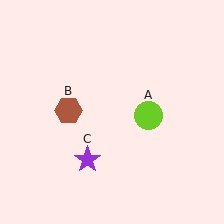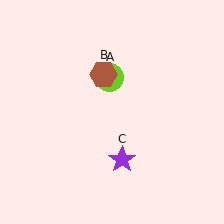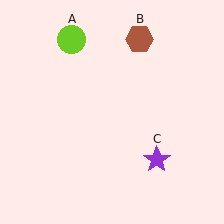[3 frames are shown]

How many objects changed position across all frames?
3 objects changed position: lime circle (object A), brown hexagon (object B), purple star (object C).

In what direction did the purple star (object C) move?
The purple star (object C) moved right.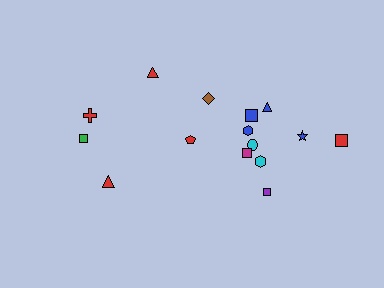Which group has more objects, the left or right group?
The right group.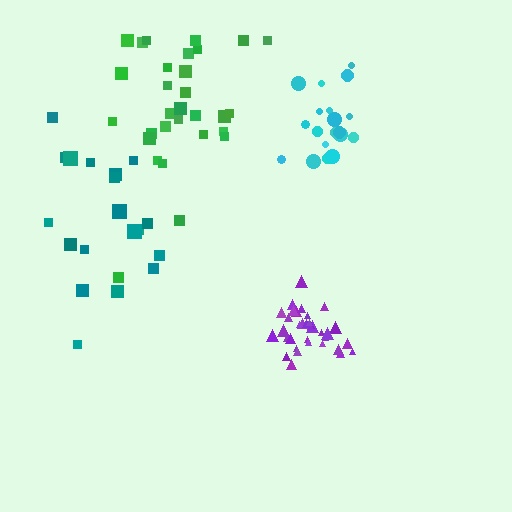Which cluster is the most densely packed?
Purple.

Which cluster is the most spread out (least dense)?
Teal.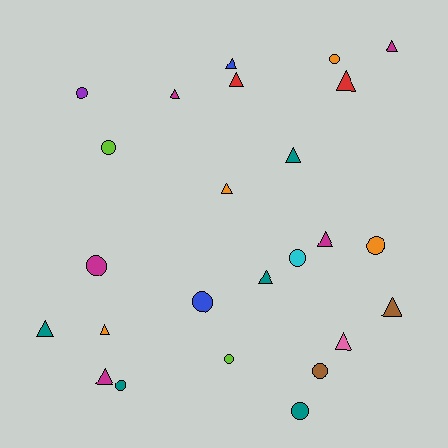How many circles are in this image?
There are 11 circles.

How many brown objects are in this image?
There are 2 brown objects.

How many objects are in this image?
There are 25 objects.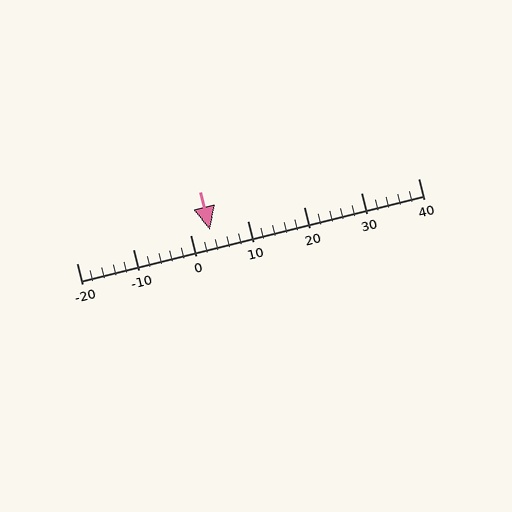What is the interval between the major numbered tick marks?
The major tick marks are spaced 10 units apart.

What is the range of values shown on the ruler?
The ruler shows values from -20 to 40.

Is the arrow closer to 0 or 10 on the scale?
The arrow is closer to 0.